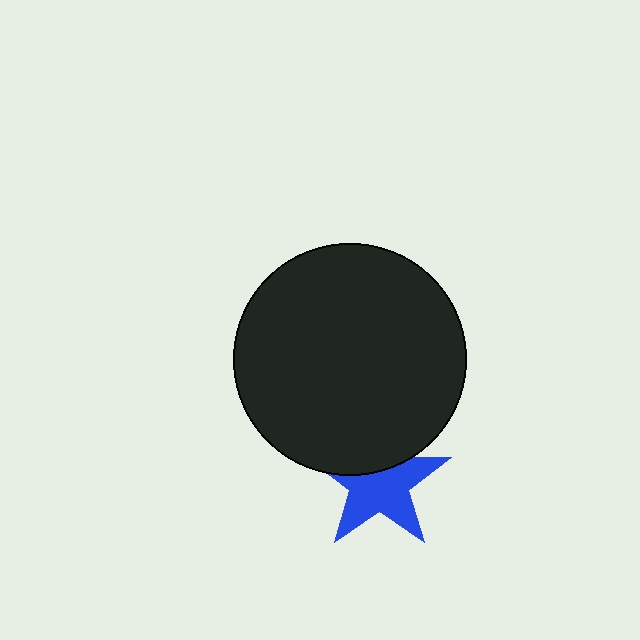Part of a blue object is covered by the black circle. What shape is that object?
It is a star.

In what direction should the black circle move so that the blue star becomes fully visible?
The black circle should move up. That is the shortest direction to clear the overlap and leave the blue star fully visible.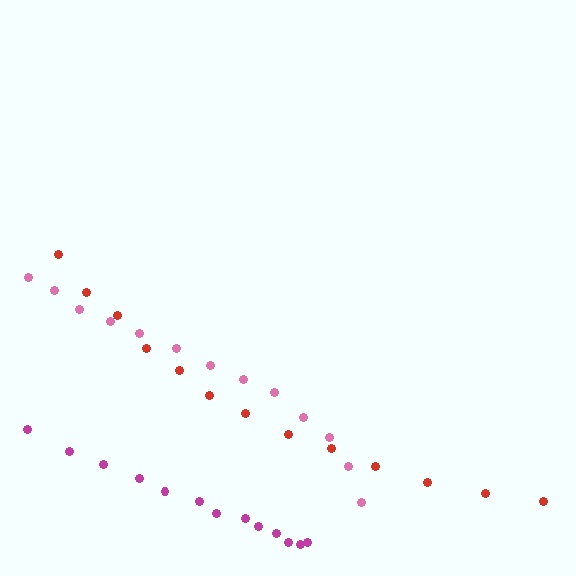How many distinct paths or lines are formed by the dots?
There are 3 distinct paths.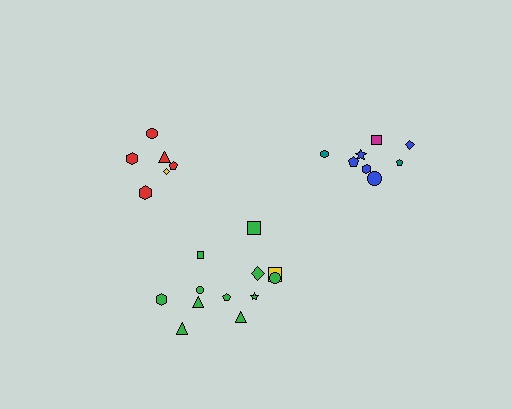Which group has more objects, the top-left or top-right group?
The top-right group.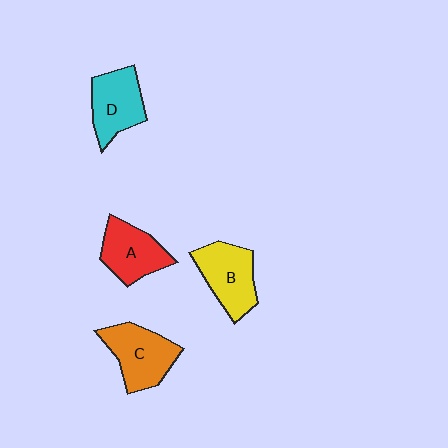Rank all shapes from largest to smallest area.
From largest to smallest: C (orange), B (yellow), D (cyan), A (red).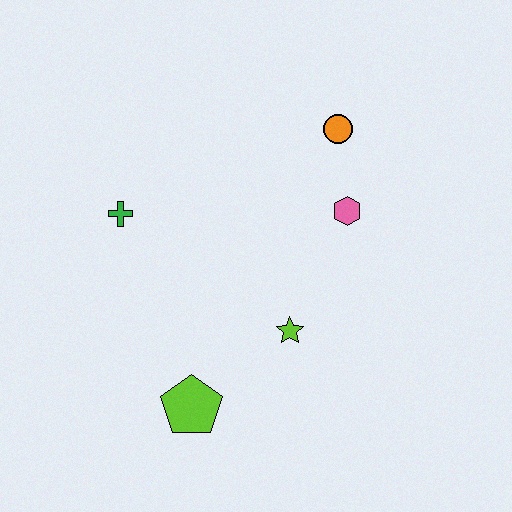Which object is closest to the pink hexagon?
The orange circle is closest to the pink hexagon.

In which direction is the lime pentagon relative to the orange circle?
The lime pentagon is below the orange circle.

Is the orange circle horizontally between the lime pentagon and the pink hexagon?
Yes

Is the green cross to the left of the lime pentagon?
Yes